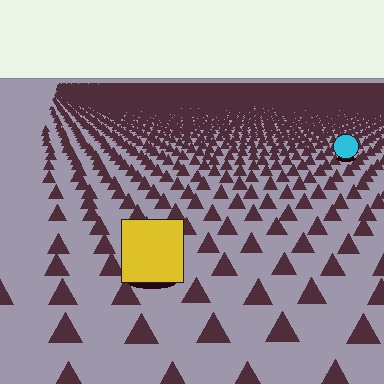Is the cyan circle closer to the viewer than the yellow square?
No. The yellow square is closer — you can tell from the texture gradient: the ground texture is coarser near it.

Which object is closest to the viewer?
The yellow square is closest. The texture marks near it are larger and more spread out.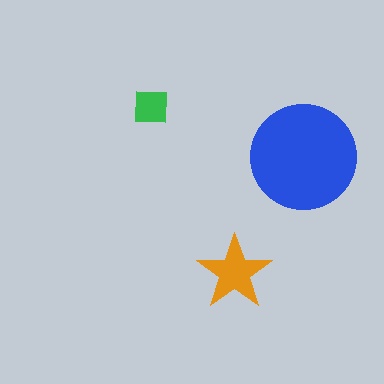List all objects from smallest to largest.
The green square, the orange star, the blue circle.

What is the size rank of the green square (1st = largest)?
3rd.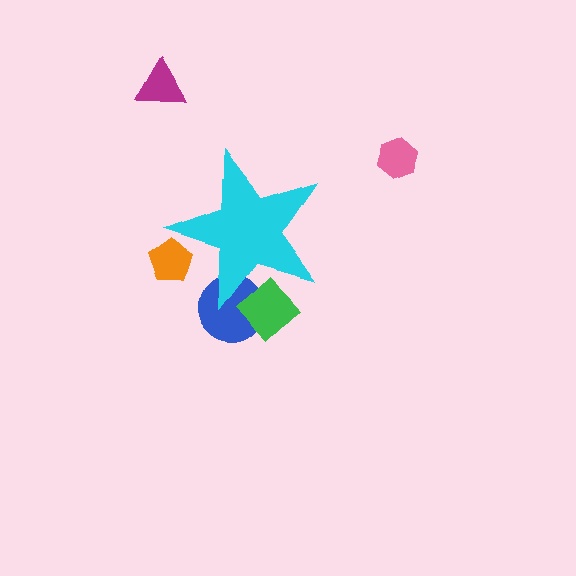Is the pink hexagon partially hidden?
No, the pink hexagon is fully visible.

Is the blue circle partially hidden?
Yes, the blue circle is partially hidden behind the cyan star.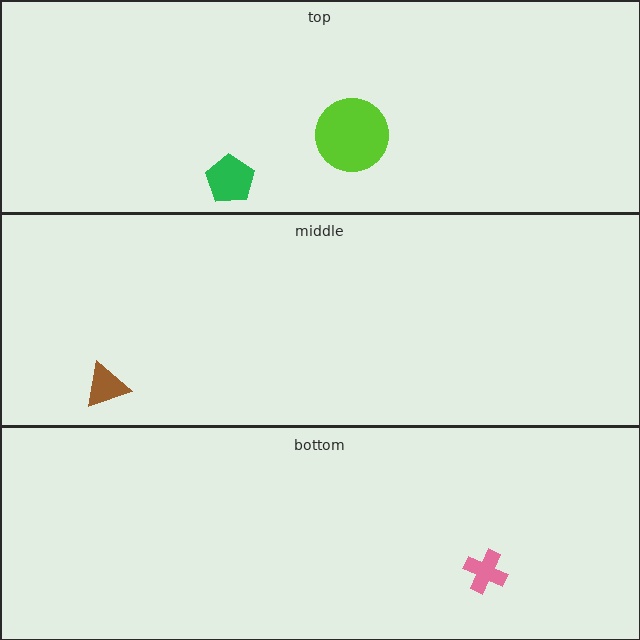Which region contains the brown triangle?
The middle region.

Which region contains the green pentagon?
The top region.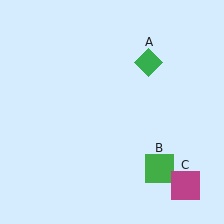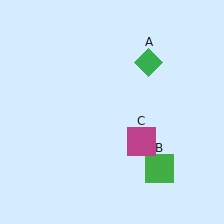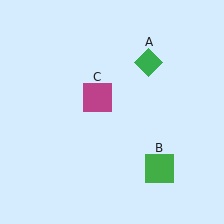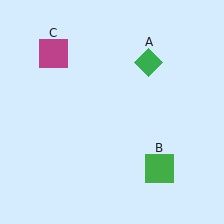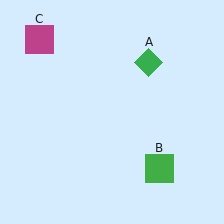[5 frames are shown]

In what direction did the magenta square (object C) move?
The magenta square (object C) moved up and to the left.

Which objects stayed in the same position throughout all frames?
Green diamond (object A) and green square (object B) remained stationary.